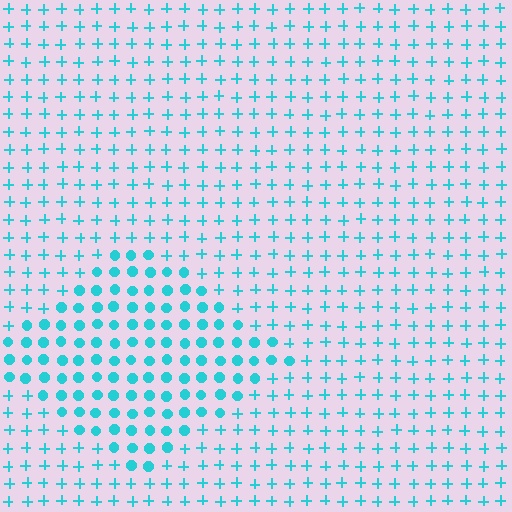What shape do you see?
I see a diamond.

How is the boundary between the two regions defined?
The boundary is defined by a change in element shape: circles inside vs. plus signs outside. All elements share the same color and spacing.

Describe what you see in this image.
The image is filled with small cyan elements arranged in a uniform grid. A diamond-shaped region contains circles, while the surrounding area contains plus signs. The boundary is defined purely by the change in element shape.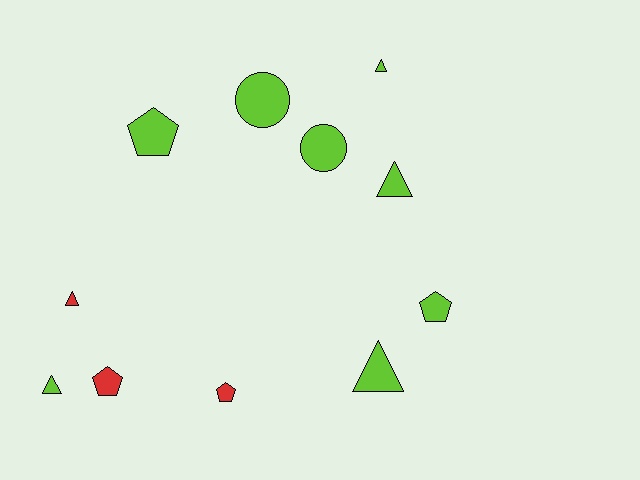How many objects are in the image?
There are 11 objects.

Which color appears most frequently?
Lime, with 8 objects.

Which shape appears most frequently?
Triangle, with 5 objects.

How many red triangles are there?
There is 1 red triangle.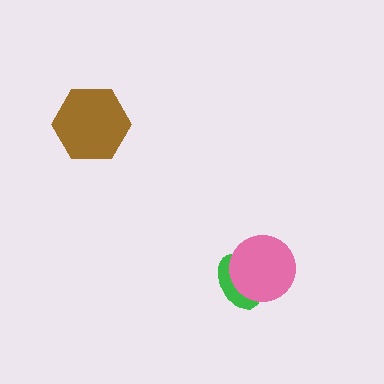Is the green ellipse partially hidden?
Yes, it is partially covered by another shape.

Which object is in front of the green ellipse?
The pink circle is in front of the green ellipse.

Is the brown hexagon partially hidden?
No, no other shape covers it.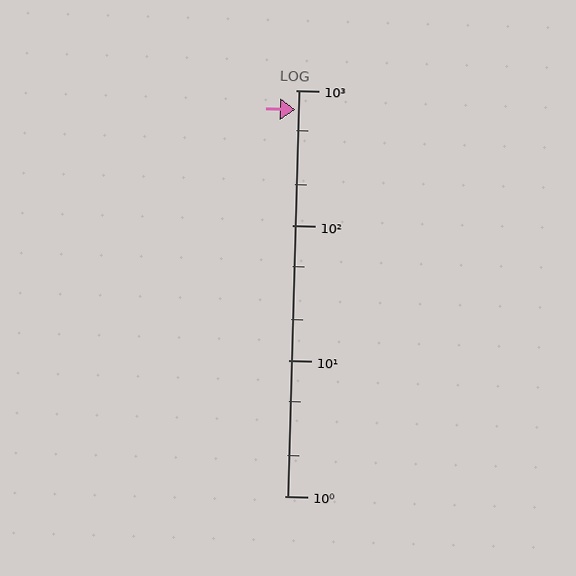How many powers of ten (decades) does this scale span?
The scale spans 3 decades, from 1 to 1000.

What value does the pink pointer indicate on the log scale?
The pointer indicates approximately 720.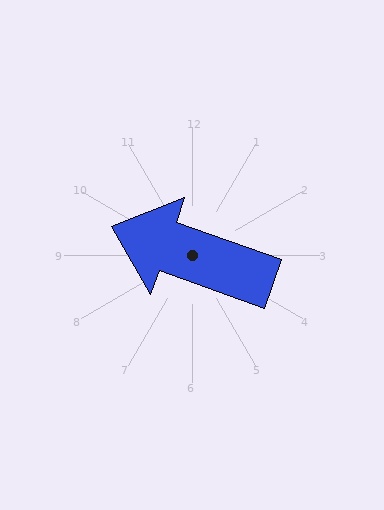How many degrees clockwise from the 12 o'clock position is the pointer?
Approximately 290 degrees.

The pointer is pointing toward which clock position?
Roughly 10 o'clock.